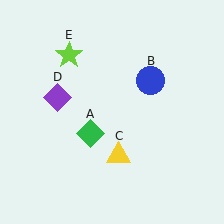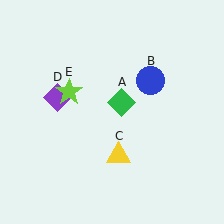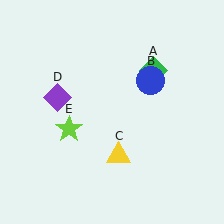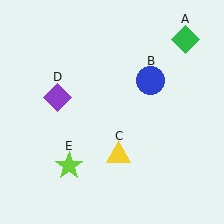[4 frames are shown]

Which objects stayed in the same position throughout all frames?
Blue circle (object B) and yellow triangle (object C) and purple diamond (object D) remained stationary.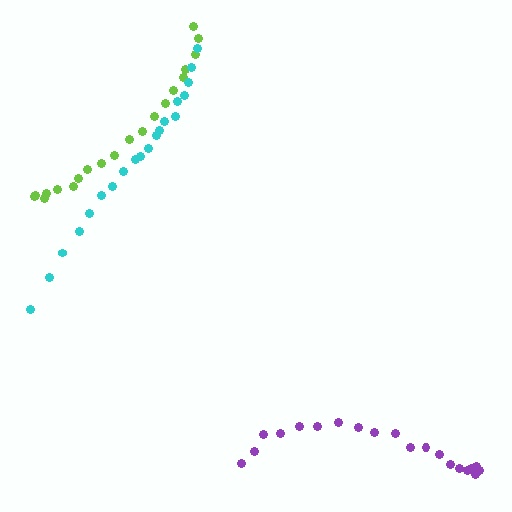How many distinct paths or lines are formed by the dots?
There are 3 distinct paths.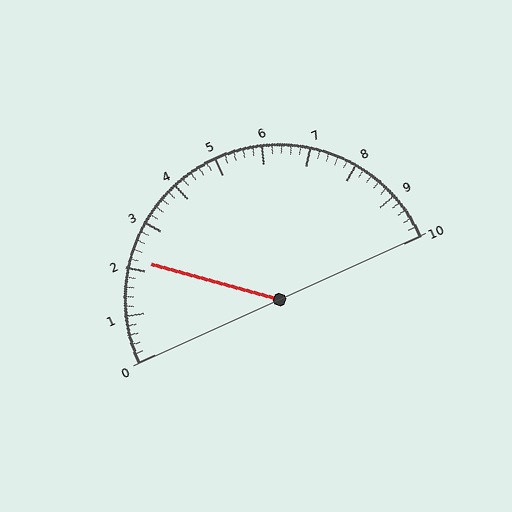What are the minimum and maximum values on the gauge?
The gauge ranges from 0 to 10.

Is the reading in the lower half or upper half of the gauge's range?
The reading is in the lower half of the range (0 to 10).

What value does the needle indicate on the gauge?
The needle indicates approximately 2.2.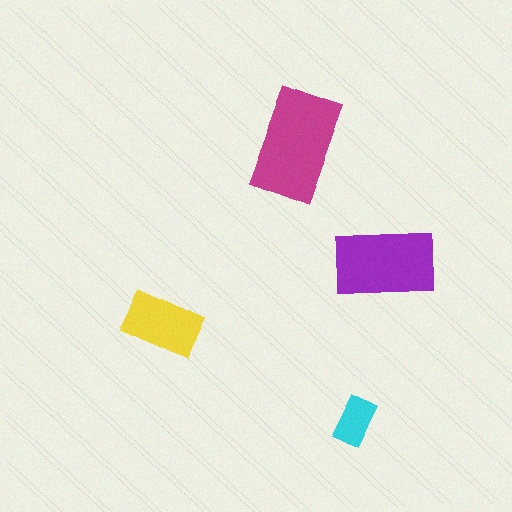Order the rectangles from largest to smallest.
the magenta one, the purple one, the yellow one, the cyan one.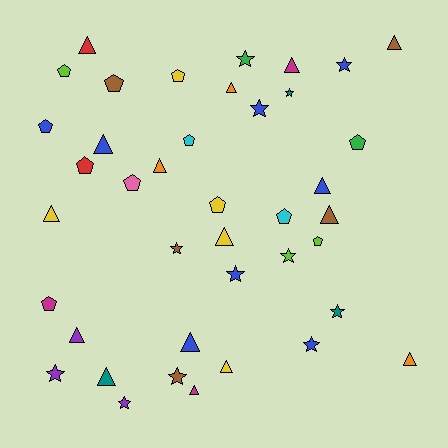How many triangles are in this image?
There are 16 triangles.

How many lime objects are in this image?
There are 3 lime objects.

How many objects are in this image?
There are 40 objects.